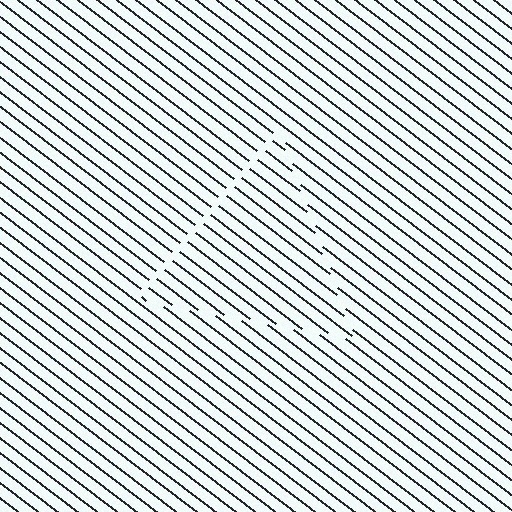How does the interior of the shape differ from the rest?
The interior of the shape contains the same grating, shifted by half a period — the contour is defined by the phase discontinuity where line-ends from the inner and outer gratings abut.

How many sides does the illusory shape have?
3 sides — the line-ends trace a triangle.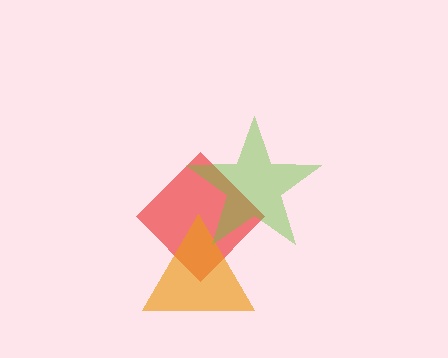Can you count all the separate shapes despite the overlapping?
Yes, there are 3 separate shapes.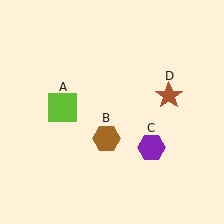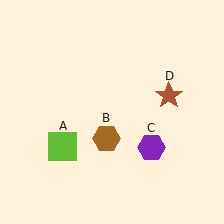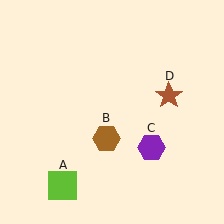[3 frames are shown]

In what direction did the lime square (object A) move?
The lime square (object A) moved down.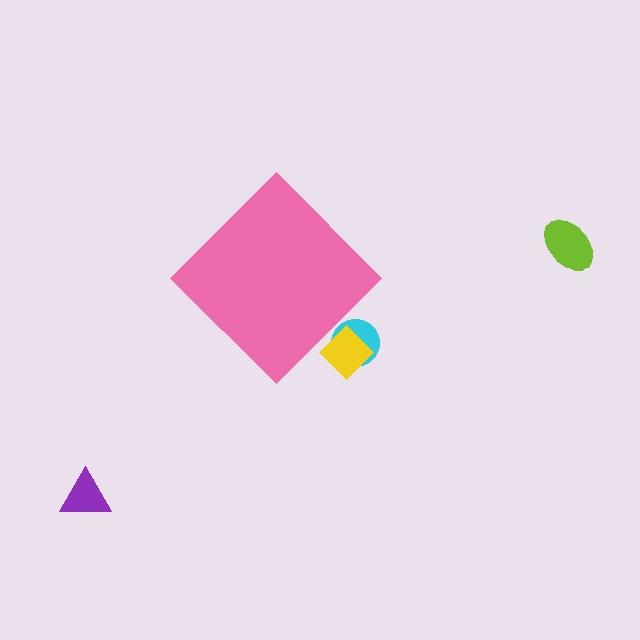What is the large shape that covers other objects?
A pink diamond.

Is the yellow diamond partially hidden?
Yes, the yellow diamond is partially hidden behind the pink diamond.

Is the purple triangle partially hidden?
No, the purple triangle is fully visible.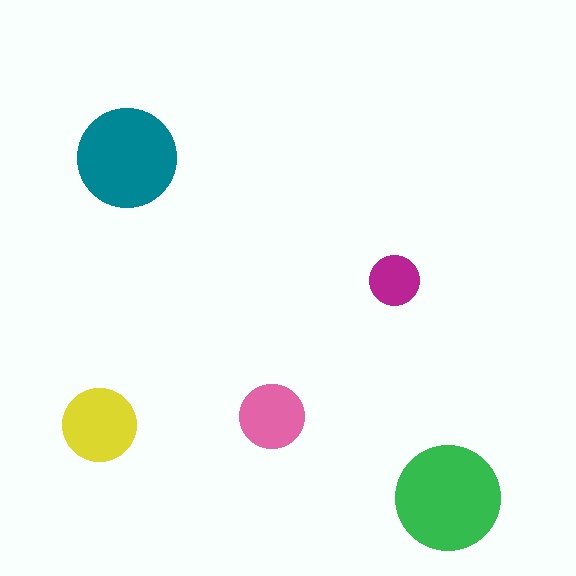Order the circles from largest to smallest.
the green one, the teal one, the yellow one, the pink one, the magenta one.